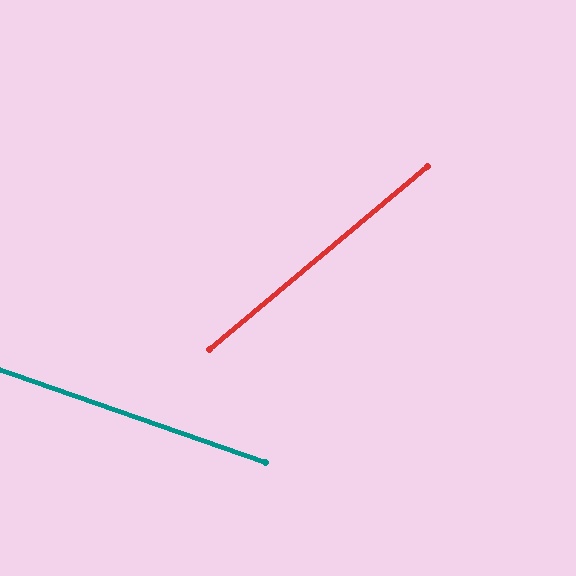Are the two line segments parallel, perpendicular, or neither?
Neither parallel nor perpendicular — they differ by about 59°.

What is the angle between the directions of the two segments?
Approximately 59 degrees.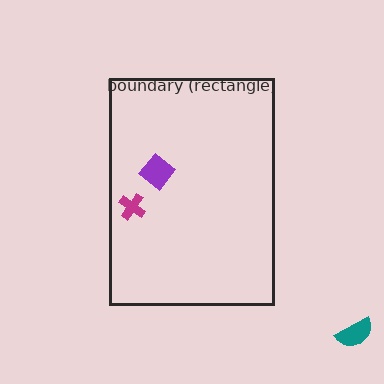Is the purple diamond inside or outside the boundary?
Inside.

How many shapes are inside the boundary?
2 inside, 1 outside.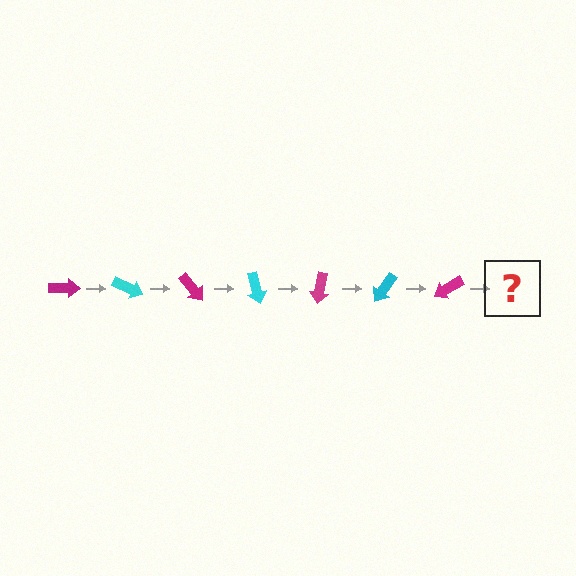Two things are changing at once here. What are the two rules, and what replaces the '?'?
The two rules are that it rotates 25 degrees each step and the color cycles through magenta and cyan. The '?' should be a cyan arrow, rotated 175 degrees from the start.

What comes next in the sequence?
The next element should be a cyan arrow, rotated 175 degrees from the start.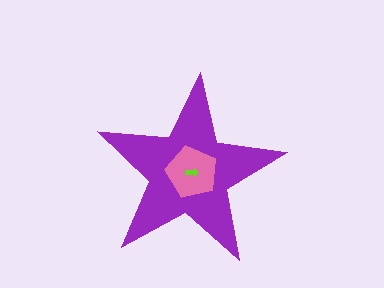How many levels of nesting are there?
3.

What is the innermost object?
The lime arrow.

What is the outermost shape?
The purple star.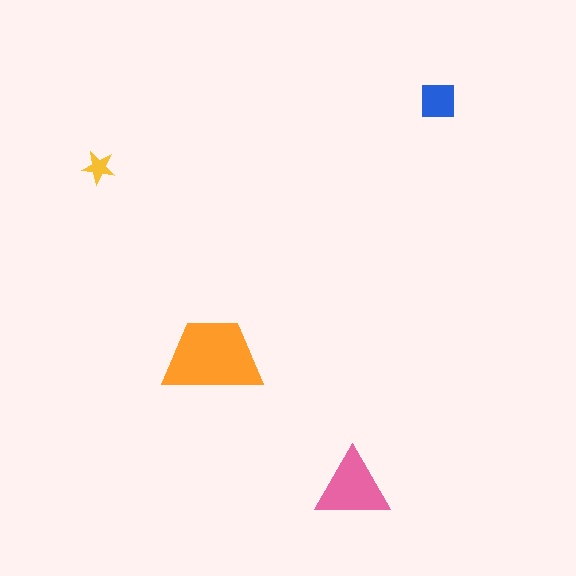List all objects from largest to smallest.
The orange trapezoid, the pink triangle, the blue square, the yellow star.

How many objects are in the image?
There are 4 objects in the image.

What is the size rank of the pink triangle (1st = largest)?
2nd.